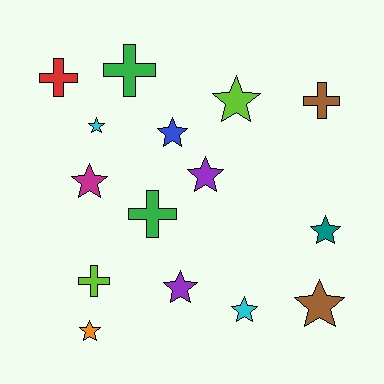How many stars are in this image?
There are 10 stars.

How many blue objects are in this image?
There is 1 blue object.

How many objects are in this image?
There are 15 objects.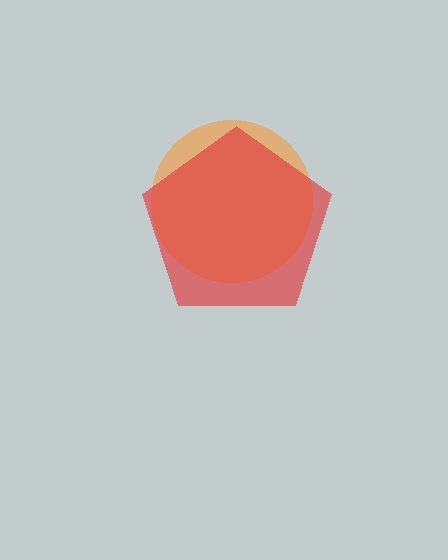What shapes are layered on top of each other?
The layered shapes are: an orange circle, a red pentagon.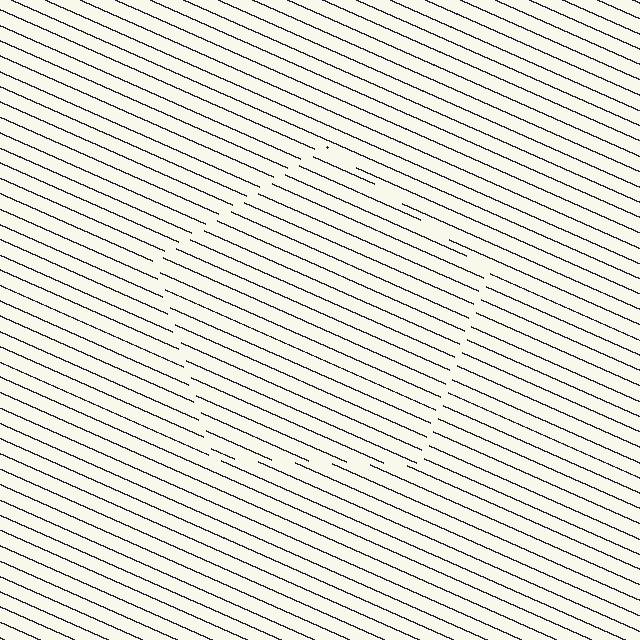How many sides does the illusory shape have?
5 sides — the line-ends trace a pentagon.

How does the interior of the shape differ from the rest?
The interior of the shape contains the same grating, shifted by half a period — the contour is defined by the phase discontinuity where line-ends from the inner and outer gratings abut.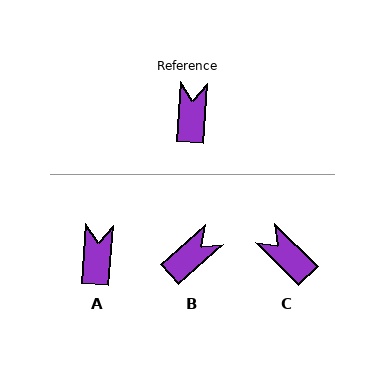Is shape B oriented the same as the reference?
No, it is off by about 44 degrees.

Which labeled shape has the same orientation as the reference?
A.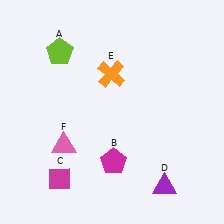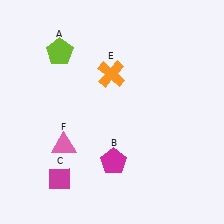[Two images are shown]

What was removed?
The purple triangle (D) was removed in Image 2.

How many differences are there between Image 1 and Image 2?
There is 1 difference between the two images.